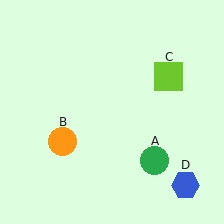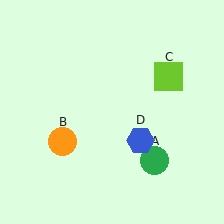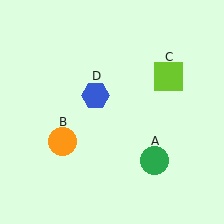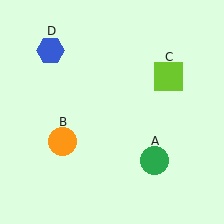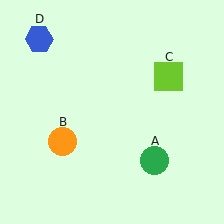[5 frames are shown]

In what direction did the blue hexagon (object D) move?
The blue hexagon (object D) moved up and to the left.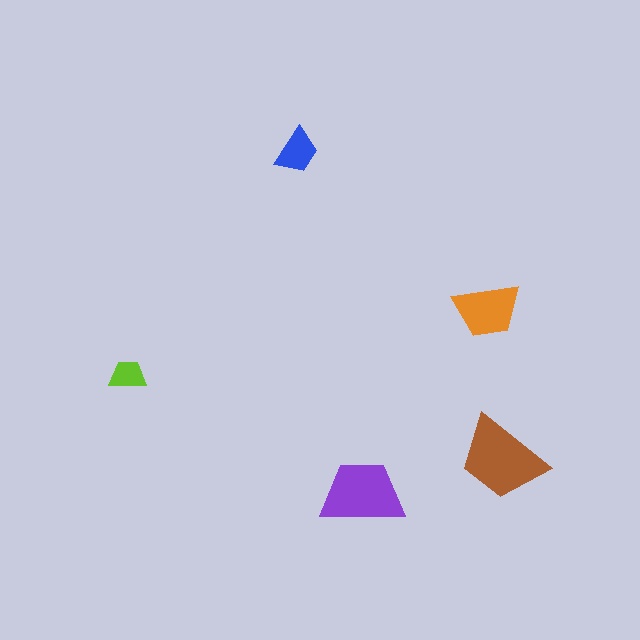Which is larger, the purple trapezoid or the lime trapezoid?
The purple one.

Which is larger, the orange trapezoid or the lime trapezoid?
The orange one.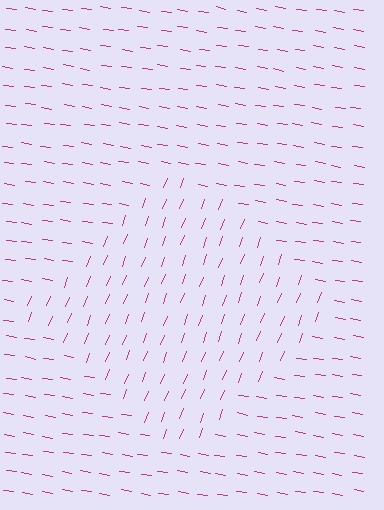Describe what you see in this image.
The image is filled with small magenta line segments. A diamond region in the image has lines oriented differently from the surrounding lines, creating a visible texture boundary.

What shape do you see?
I see a diamond.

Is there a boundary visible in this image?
Yes, there is a texture boundary formed by a change in line orientation.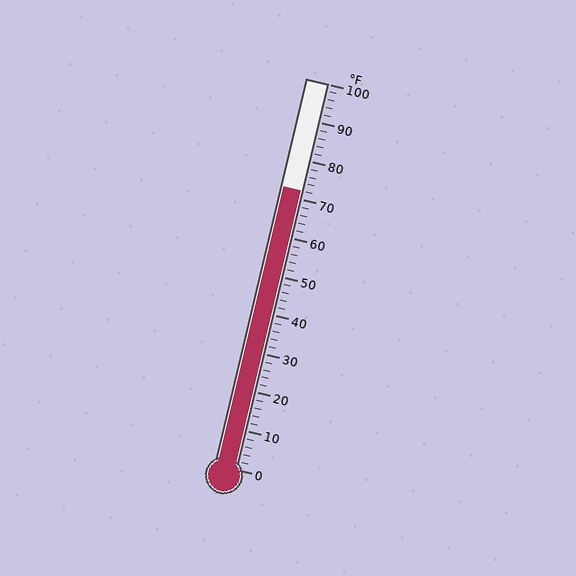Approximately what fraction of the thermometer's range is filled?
The thermometer is filled to approximately 70% of its range.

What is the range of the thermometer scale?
The thermometer scale ranges from 0°F to 100°F.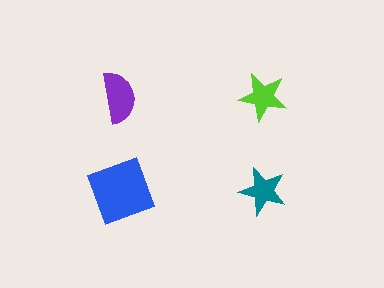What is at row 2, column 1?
A blue square.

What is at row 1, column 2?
A lime star.